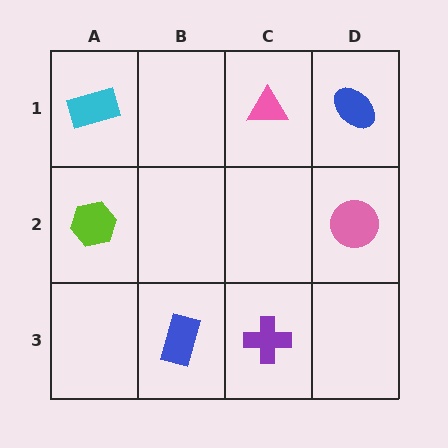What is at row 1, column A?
A cyan rectangle.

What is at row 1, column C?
A pink triangle.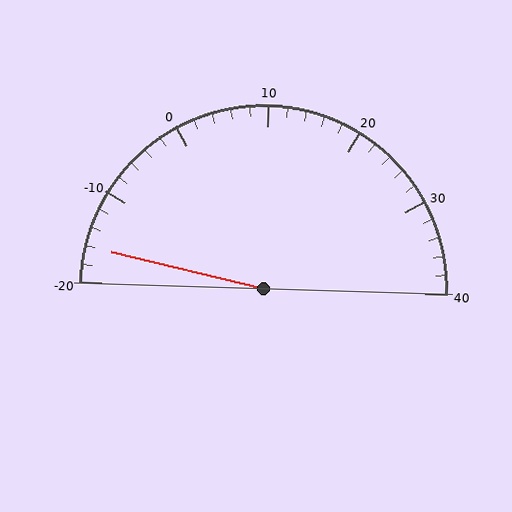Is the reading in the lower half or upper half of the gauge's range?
The reading is in the lower half of the range (-20 to 40).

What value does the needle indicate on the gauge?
The needle indicates approximately -16.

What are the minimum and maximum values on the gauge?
The gauge ranges from -20 to 40.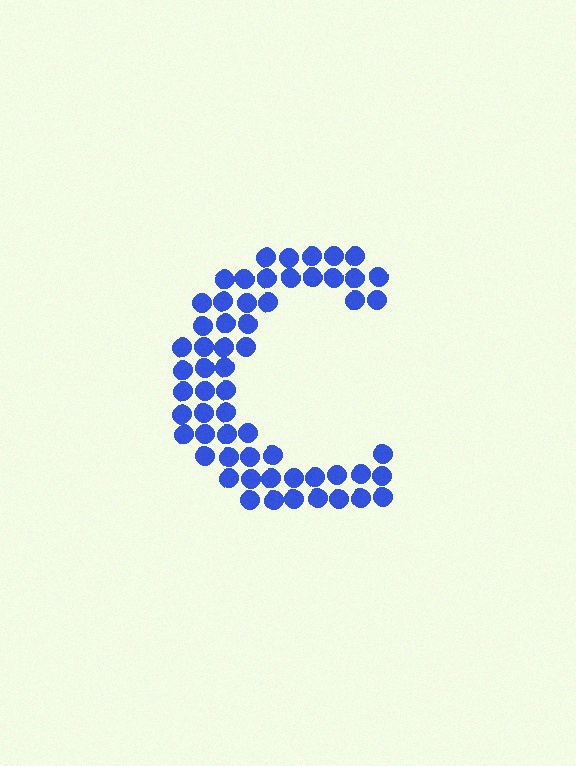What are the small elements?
The small elements are circles.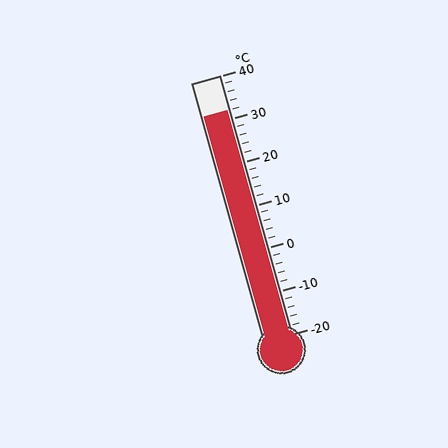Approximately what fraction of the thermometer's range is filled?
The thermometer is filled to approximately 85% of its range.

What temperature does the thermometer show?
The thermometer shows approximately 32°C.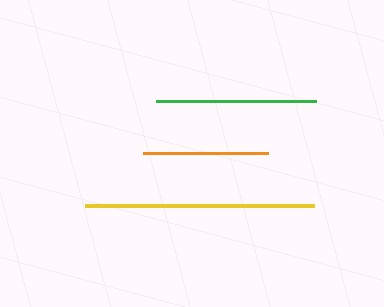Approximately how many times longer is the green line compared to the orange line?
The green line is approximately 1.3 times the length of the orange line.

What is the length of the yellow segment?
The yellow segment is approximately 229 pixels long.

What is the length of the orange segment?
The orange segment is approximately 125 pixels long.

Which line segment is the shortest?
The orange line is the shortest at approximately 125 pixels.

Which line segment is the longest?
The yellow line is the longest at approximately 229 pixels.